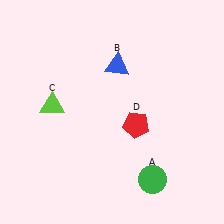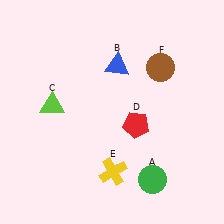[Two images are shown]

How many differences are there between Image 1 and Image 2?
There are 2 differences between the two images.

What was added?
A yellow cross (E), a brown circle (F) were added in Image 2.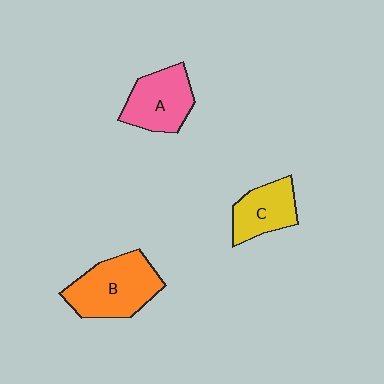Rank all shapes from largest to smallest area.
From largest to smallest: B (orange), A (pink), C (yellow).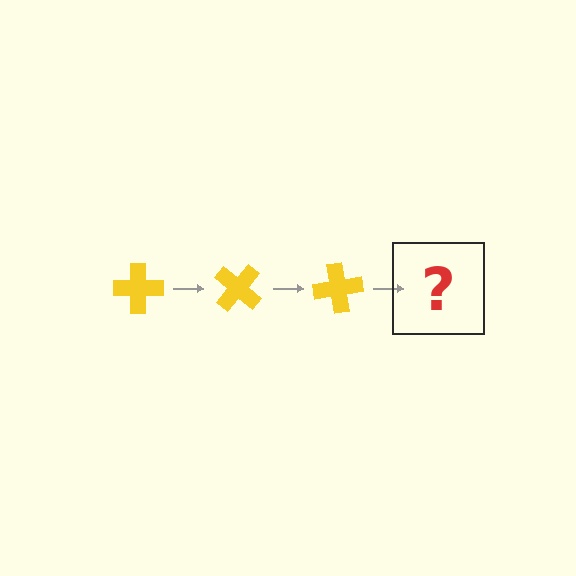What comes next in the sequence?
The next element should be a yellow cross rotated 120 degrees.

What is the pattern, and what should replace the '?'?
The pattern is that the cross rotates 40 degrees each step. The '?' should be a yellow cross rotated 120 degrees.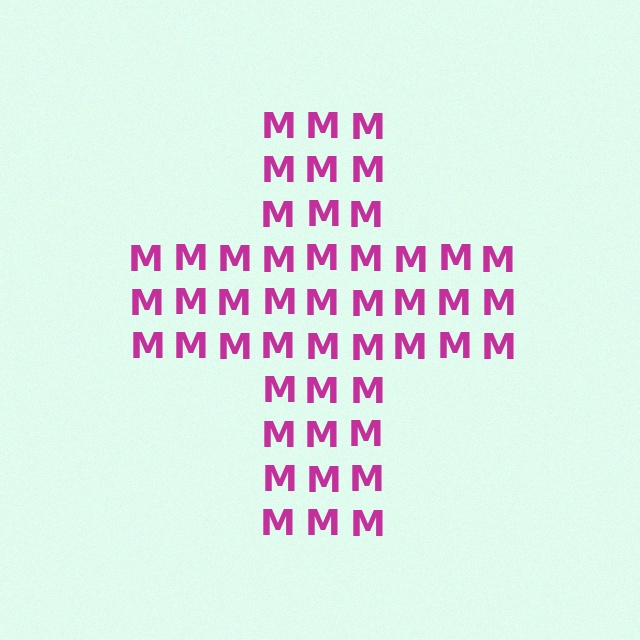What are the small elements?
The small elements are letter M's.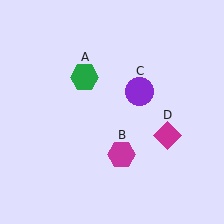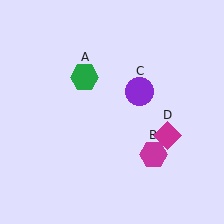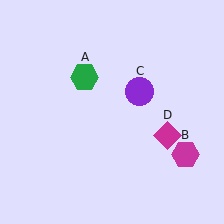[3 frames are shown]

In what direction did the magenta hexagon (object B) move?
The magenta hexagon (object B) moved right.